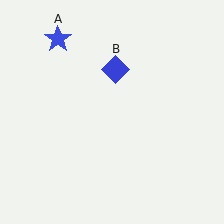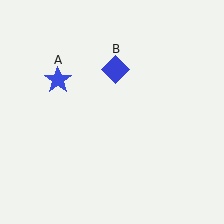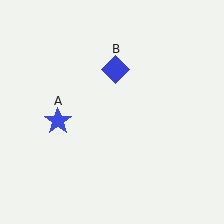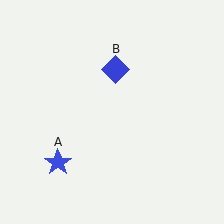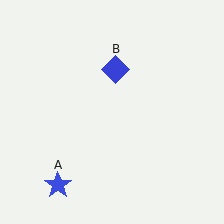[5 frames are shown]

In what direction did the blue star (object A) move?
The blue star (object A) moved down.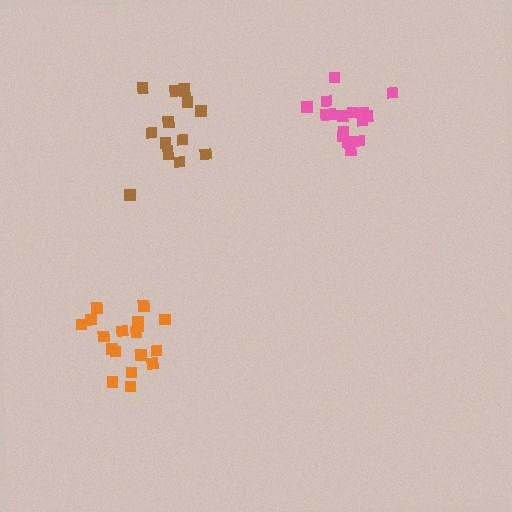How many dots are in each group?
Group 1: 15 dots, Group 2: 18 dots, Group 3: 17 dots (50 total).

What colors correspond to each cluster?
The clusters are colored: brown, orange, pink.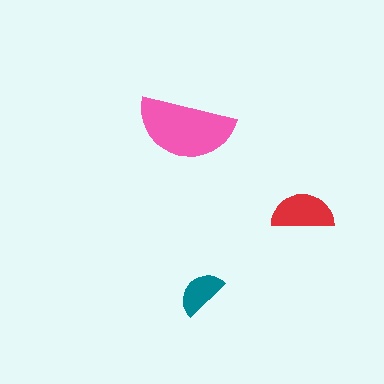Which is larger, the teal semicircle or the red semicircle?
The red one.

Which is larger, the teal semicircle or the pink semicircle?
The pink one.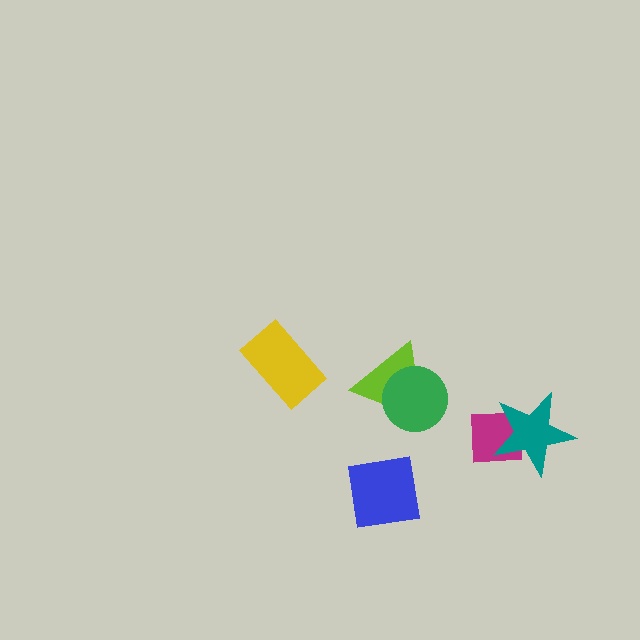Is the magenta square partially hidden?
Yes, it is partially covered by another shape.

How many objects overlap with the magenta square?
1 object overlaps with the magenta square.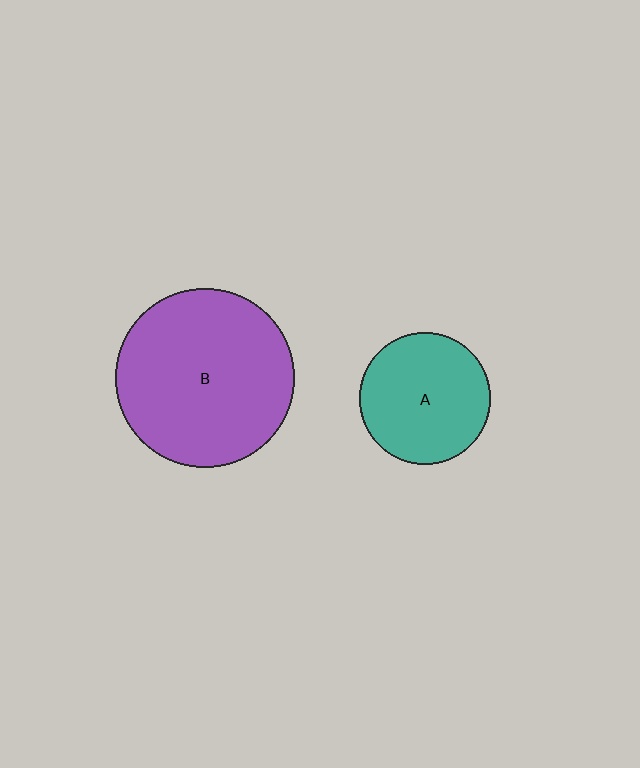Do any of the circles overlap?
No, none of the circles overlap.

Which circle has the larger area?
Circle B (purple).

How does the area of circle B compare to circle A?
Approximately 1.9 times.